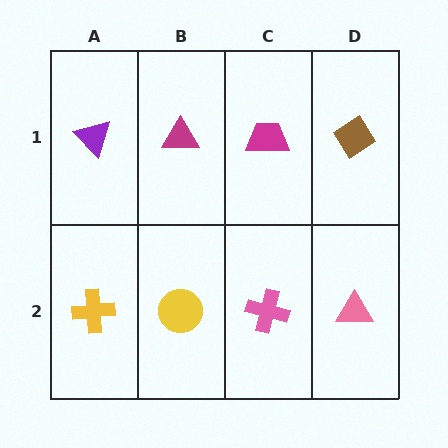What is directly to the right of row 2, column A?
A yellow circle.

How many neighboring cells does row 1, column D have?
2.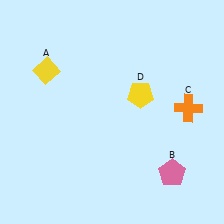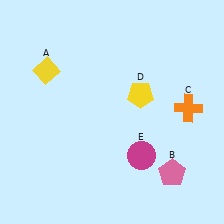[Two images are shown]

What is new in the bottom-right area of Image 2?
A magenta circle (E) was added in the bottom-right area of Image 2.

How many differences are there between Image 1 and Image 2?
There is 1 difference between the two images.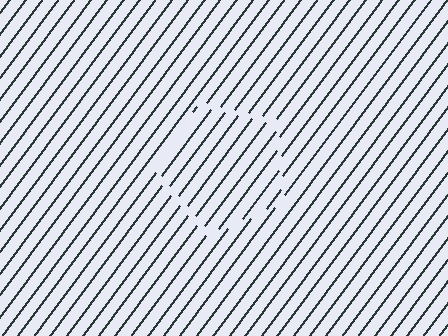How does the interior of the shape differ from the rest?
The interior of the shape contains the same grating, shifted by half a period — the contour is defined by the phase discontinuity where line-ends from the inner and outer gratings abut.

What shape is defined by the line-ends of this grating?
An illusory pentagon. The interior of the shape contains the same grating, shifted by half a period — the contour is defined by the phase discontinuity where line-ends from the inner and outer gratings abut.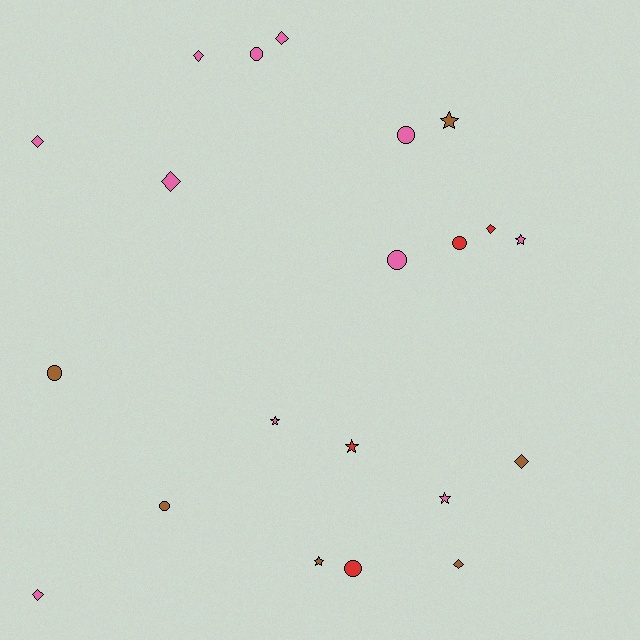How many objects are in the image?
There are 21 objects.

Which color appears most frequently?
Pink, with 11 objects.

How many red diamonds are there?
There is 1 red diamond.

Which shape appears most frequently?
Diamond, with 8 objects.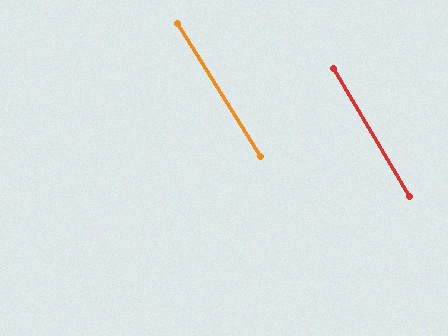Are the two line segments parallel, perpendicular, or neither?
Parallel — their directions differ by only 1.4°.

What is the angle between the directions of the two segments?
Approximately 1 degree.